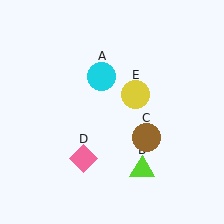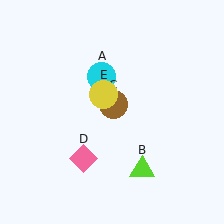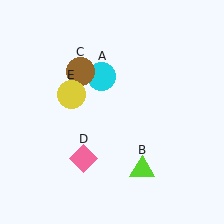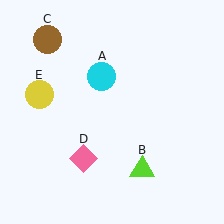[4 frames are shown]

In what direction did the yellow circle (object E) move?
The yellow circle (object E) moved left.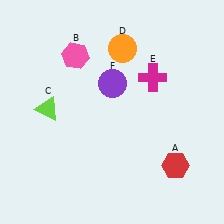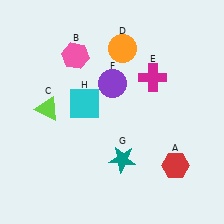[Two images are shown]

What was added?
A teal star (G), a cyan square (H) were added in Image 2.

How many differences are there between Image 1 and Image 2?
There are 2 differences between the two images.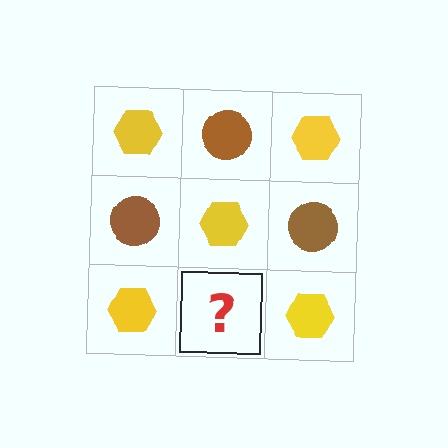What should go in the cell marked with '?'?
The missing cell should contain a brown circle.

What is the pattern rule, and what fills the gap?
The rule is that it alternates yellow hexagon and brown circle in a checkerboard pattern. The gap should be filled with a brown circle.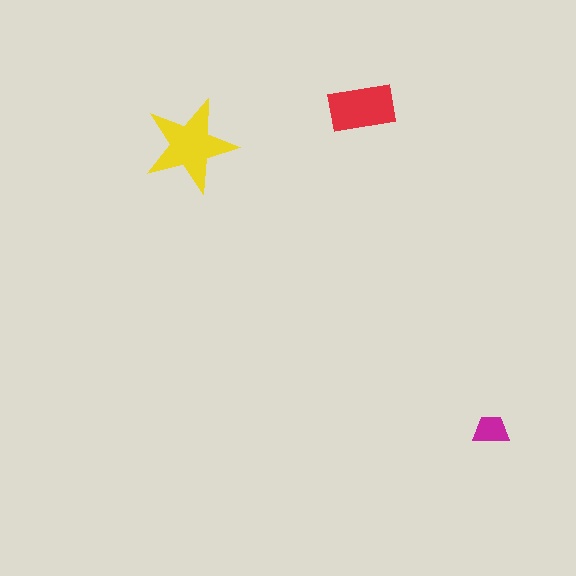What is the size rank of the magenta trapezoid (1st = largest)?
3rd.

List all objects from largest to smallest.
The yellow star, the red rectangle, the magenta trapezoid.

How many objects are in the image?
There are 3 objects in the image.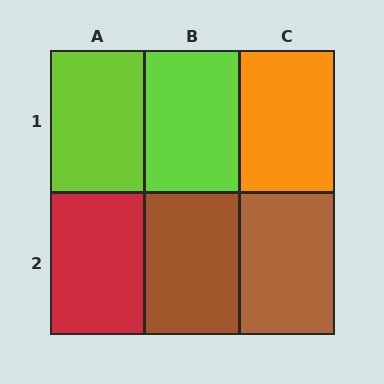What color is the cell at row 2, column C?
Brown.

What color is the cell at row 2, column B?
Brown.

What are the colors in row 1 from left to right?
Lime, lime, orange.